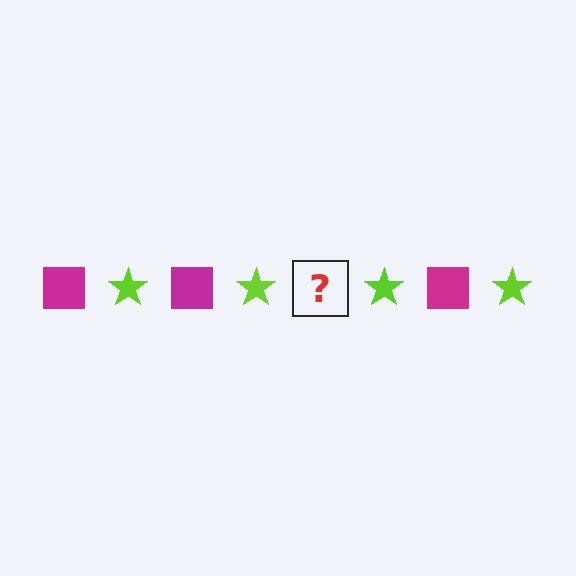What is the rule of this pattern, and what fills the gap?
The rule is that the pattern alternates between magenta square and lime star. The gap should be filled with a magenta square.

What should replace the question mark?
The question mark should be replaced with a magenta square.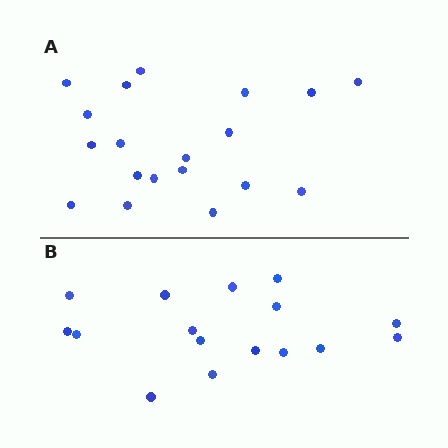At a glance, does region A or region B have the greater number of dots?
Region A (the top region) has more dots.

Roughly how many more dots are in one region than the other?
Region A has just a few more — roughly 2 or 3 more dots than region B.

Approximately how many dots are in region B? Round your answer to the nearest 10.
About 20 dots. (The exact count is 16, which rounds to 20.)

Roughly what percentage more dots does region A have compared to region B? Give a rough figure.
About 20% more.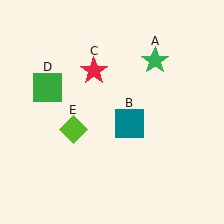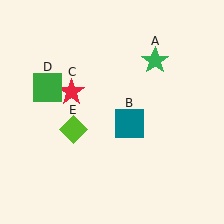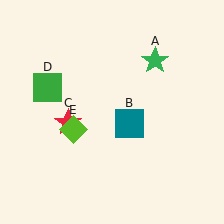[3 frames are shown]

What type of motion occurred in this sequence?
The red star (object C) rotated counterclockwise around the center of the scene.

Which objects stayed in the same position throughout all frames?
Green star (object A) and teal square (object B) and green square (object D) and lime diamond (object E) remained stationary.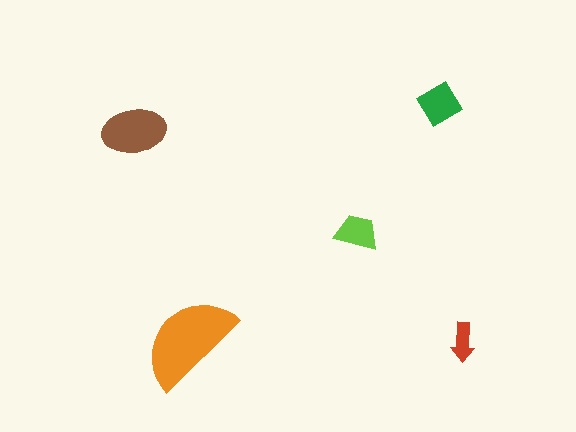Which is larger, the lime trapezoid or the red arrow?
The lime trapezoid.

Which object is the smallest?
The red arrow.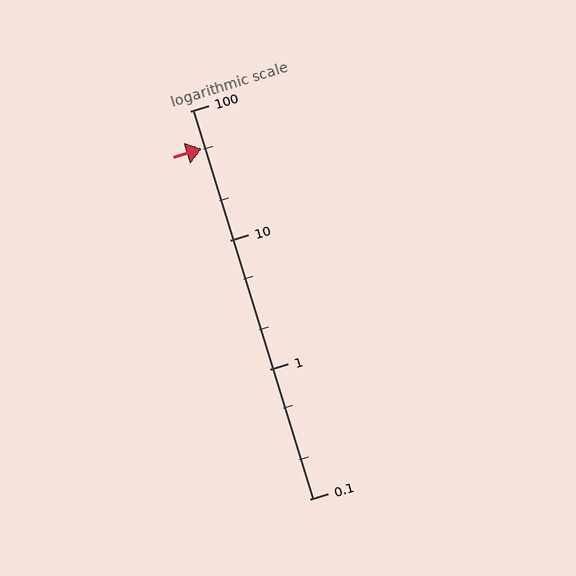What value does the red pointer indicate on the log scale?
The pointer indicates approximately 51.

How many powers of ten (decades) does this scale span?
The scale spans 3 decades, from 0.1 to 100.